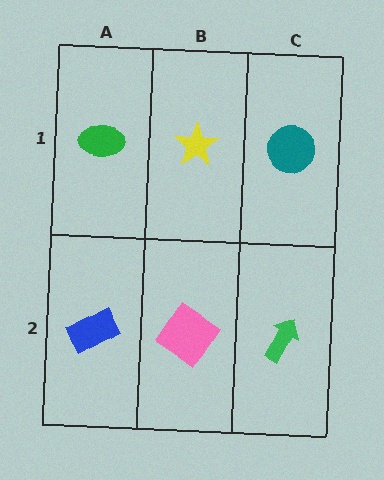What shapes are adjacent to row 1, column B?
A pink diamond (row 2, column B), a green ellipse (row 1, column A), a teal circle (row 1, column C).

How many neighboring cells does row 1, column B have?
3.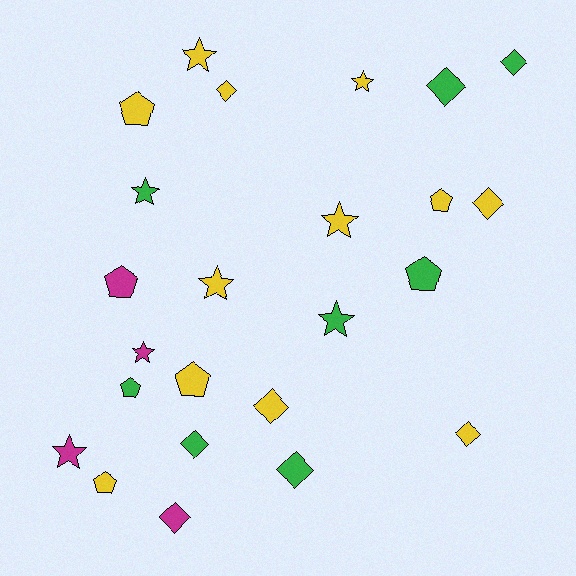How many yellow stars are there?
There are 4 yellow stars.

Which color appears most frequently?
Yellow, with 12 objects.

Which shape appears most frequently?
Diamond, with 9 objects.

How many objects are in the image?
There are 24 objects.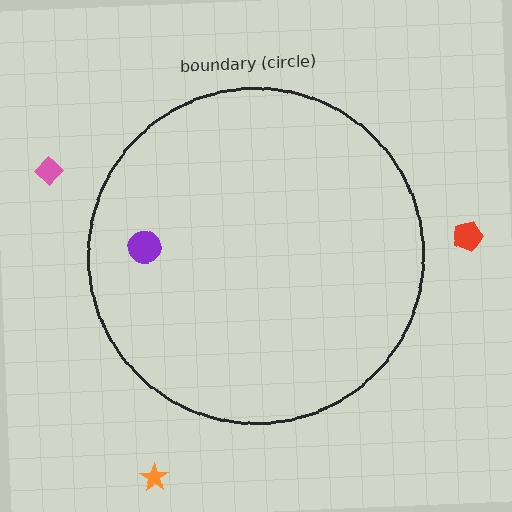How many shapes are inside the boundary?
1 inside, 3 outside.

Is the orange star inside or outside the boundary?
Outside.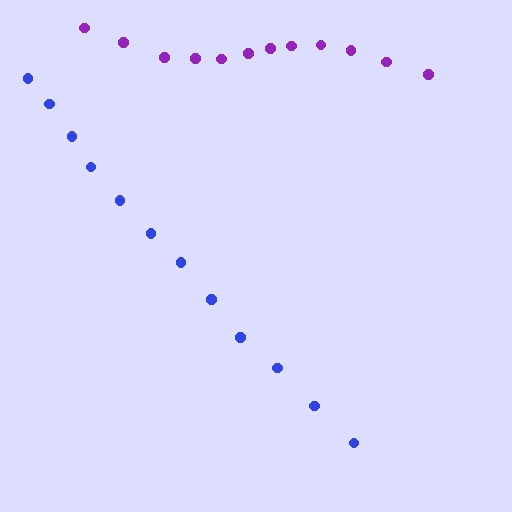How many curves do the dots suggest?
There are 2 distinct paths.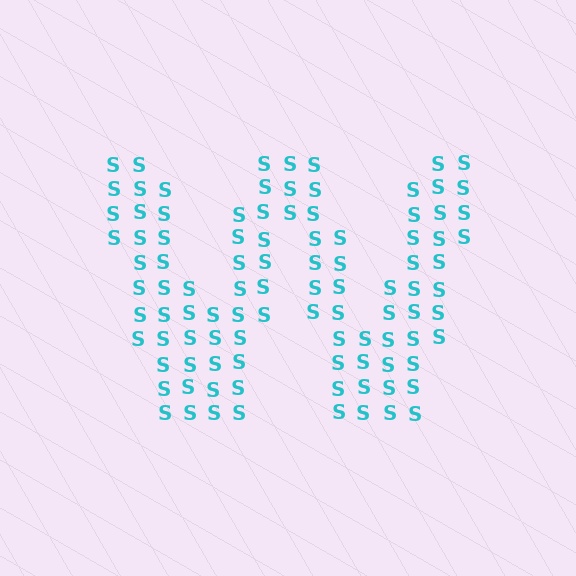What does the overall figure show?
The overall figure shows the letter W.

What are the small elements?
The small elements are letter S's.